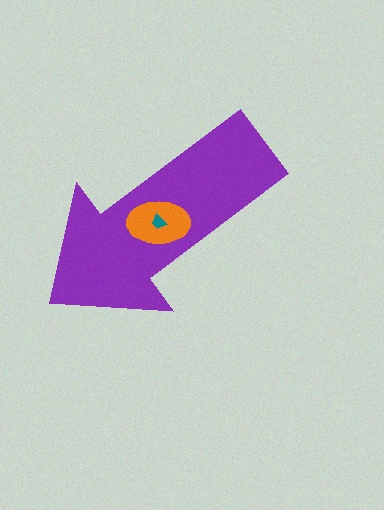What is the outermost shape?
The purple arrow.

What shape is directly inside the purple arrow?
The orange ellipse.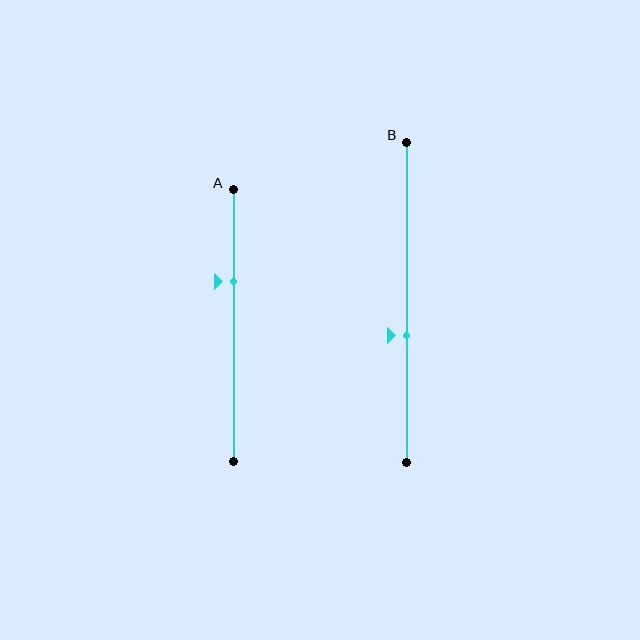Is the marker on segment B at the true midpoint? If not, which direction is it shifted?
No, the marker on segment B is shifted downward by about 10% of the segment length.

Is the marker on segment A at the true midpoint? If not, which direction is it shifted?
No, the marker on segment A is shifted upward by about 16% of the segment length.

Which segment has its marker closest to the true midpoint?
Segment B has its marker closest to the true midpoint.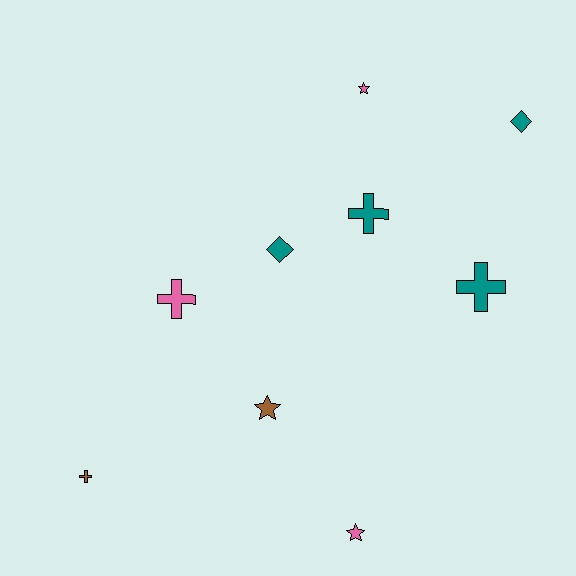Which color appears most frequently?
Teal, with 4 objects.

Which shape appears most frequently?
Cross, with 4 objects.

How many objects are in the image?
There are 9 objects.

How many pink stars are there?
There are 2 pink stars.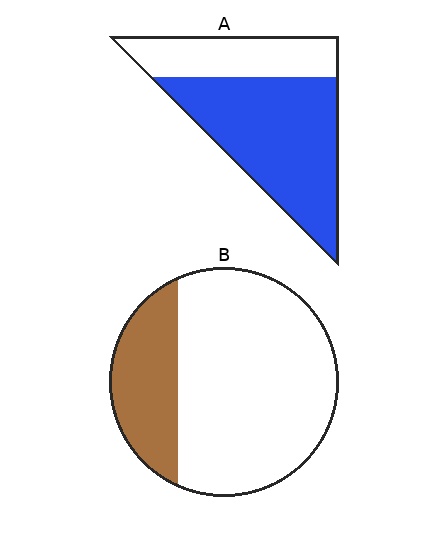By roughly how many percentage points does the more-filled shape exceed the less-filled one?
By roughly 40 percentage points (A over B).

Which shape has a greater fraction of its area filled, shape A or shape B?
Shape A.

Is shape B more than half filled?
No.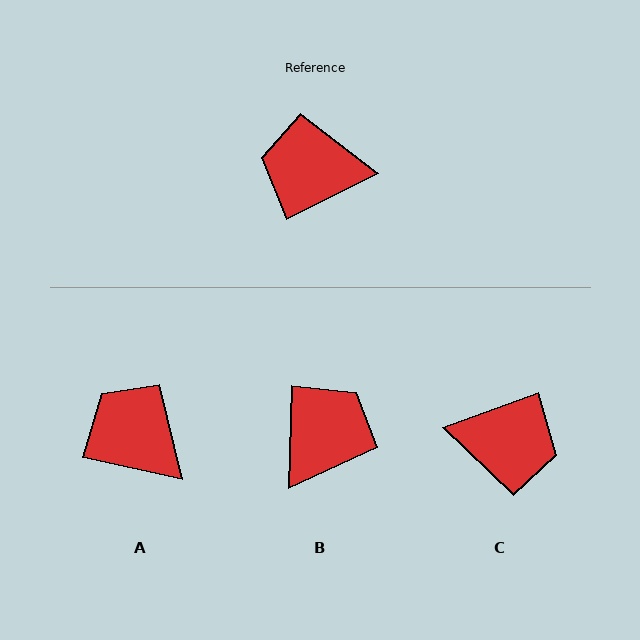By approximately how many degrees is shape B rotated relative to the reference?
Approximately 118 degrees clockwise.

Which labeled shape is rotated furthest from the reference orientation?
C, about 174 degrees away.